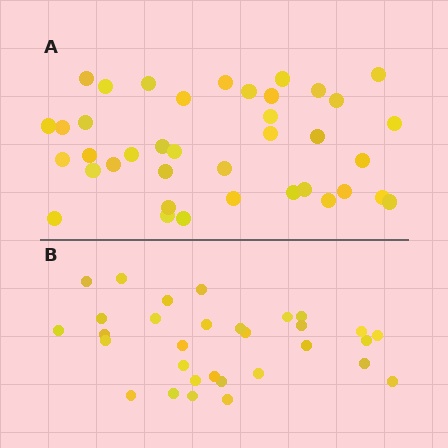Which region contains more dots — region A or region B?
Region A (the top region) has more dots.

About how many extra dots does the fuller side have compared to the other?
Region A has roughly 8 or so more dots than region B.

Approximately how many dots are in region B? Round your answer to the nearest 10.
About 30 dots. (The exact count is 31, which rounds to 30.)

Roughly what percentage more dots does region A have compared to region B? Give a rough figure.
About 25% more.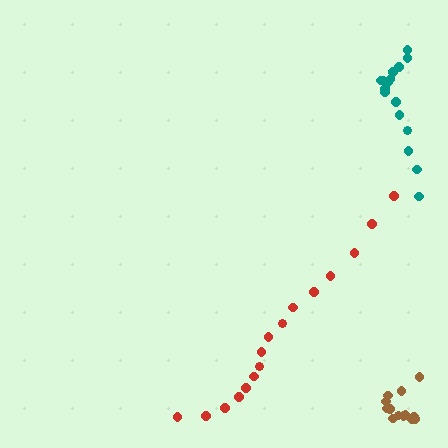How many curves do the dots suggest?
There are 3 distinct paths.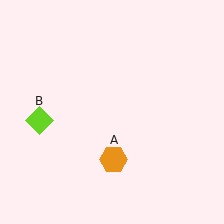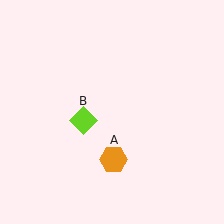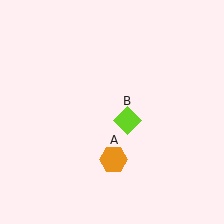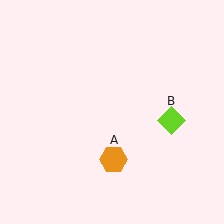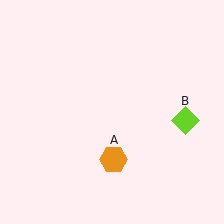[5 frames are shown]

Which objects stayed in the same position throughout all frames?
Orange hexagon (object A) remained stationary.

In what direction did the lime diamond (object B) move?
The lime diamond (object B) moved right.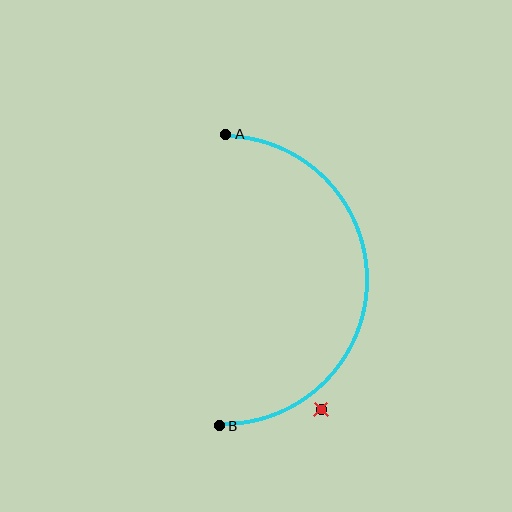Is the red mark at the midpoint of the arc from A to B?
No — the red mark does not lie on the arc at all. It sits slightly outside the curve.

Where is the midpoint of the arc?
The arc midpoint is the point on the curve farthest from the straight line joining A and B. It sits to the right of that line.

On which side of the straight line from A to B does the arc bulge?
The arc bulges to the right of the straight line connecting A and B.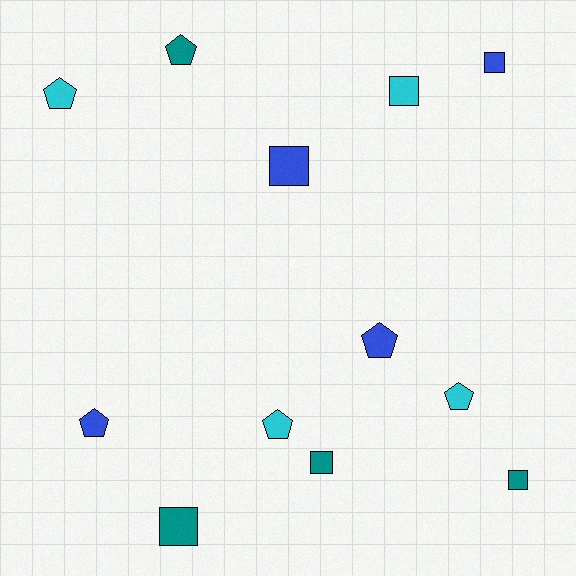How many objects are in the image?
There are 12 objects.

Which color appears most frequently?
Teal, with 4 objects.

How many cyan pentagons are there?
There are 3 cyan pentagons.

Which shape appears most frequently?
Pentagon, with 6 objects.